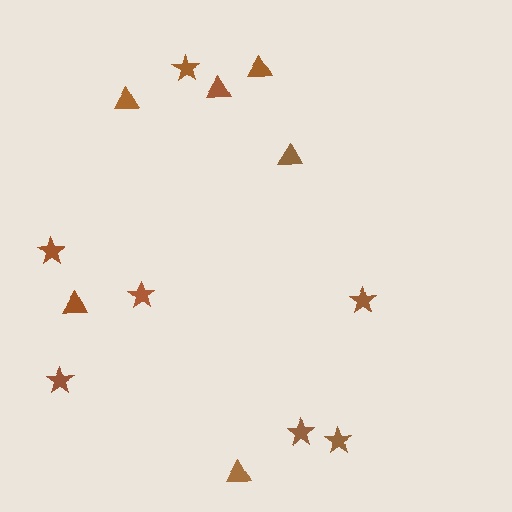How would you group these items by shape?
There are 2 groups: one group of triangles (6) and one group of stars (7).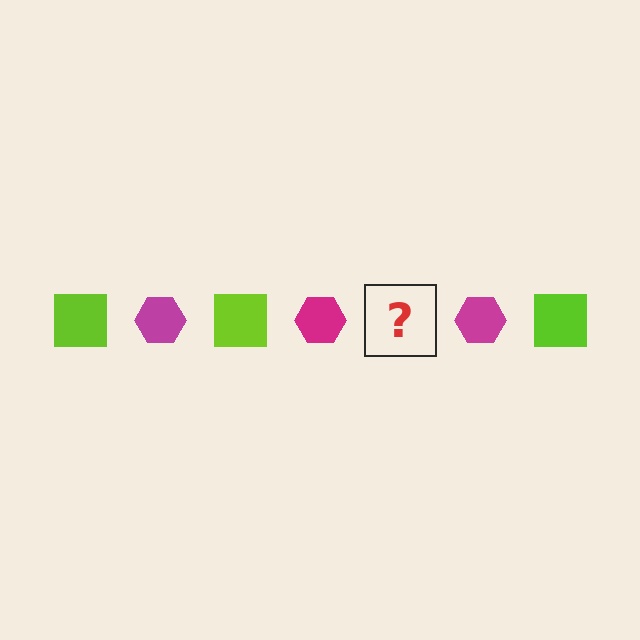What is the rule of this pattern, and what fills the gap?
The rule is that the pattern alternates between lime square and magenta hexagon. The gap should be filled with a lime square.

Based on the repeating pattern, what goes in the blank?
The blank should be a lime square.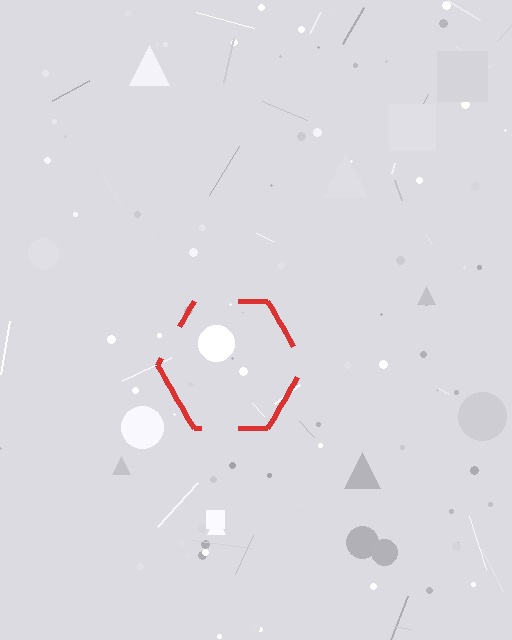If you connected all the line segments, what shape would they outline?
They would outline a hexagon.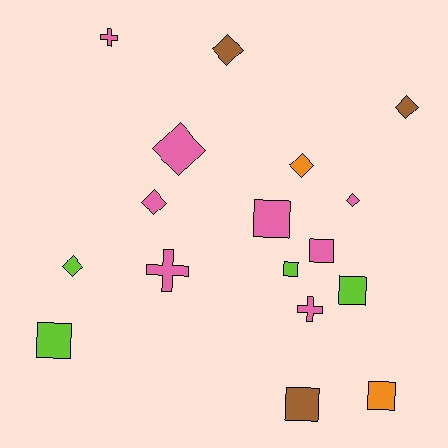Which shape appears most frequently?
Diamond, with 7 objects.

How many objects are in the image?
There are 17 objects.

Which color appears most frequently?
Pink, with 8 objects.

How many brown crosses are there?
There are no brown crosses.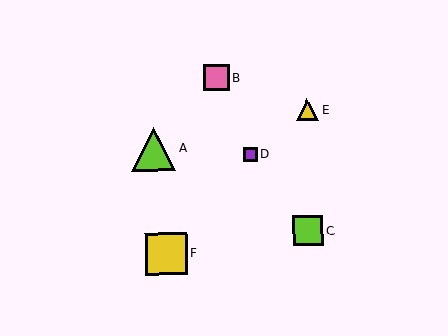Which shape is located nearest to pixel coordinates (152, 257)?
The yellow square (labeled F) at (166, 254) is nearest to that location.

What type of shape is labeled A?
Shape A is a lime triangle.